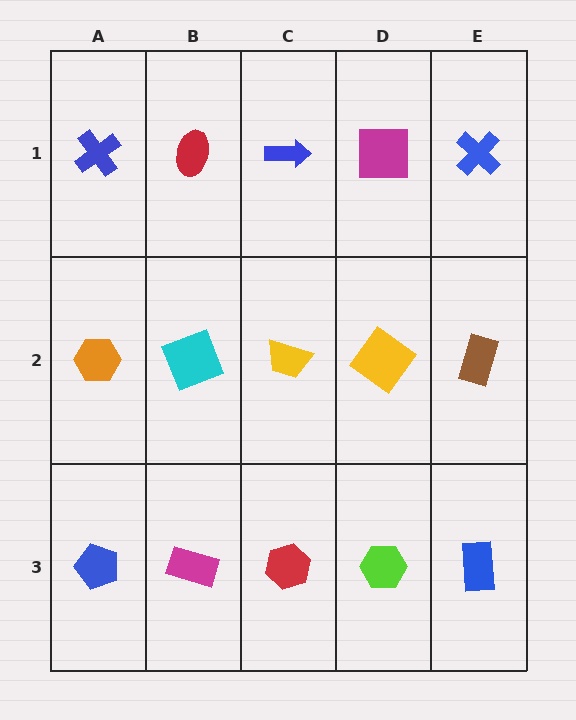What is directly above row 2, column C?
A blue arrow.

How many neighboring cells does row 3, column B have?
3.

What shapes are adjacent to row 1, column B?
A cyan square (row 2, column B), a blue cross (row 1, column A), a blue arrow (row 1, column C).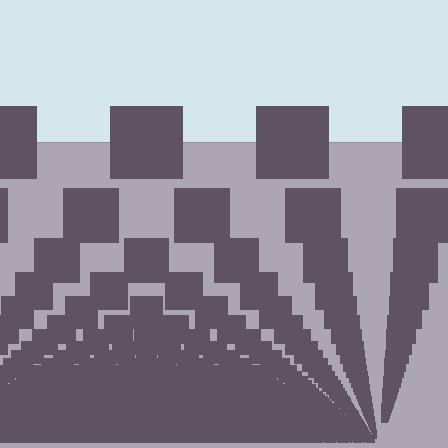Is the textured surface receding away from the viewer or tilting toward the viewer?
The surface appears to tilt toward the viewer. Texture elements get larger and sparser toward the top.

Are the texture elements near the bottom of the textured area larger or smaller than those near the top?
Smaller. The gradient is inverted — elements near the bottom are smaller and denser.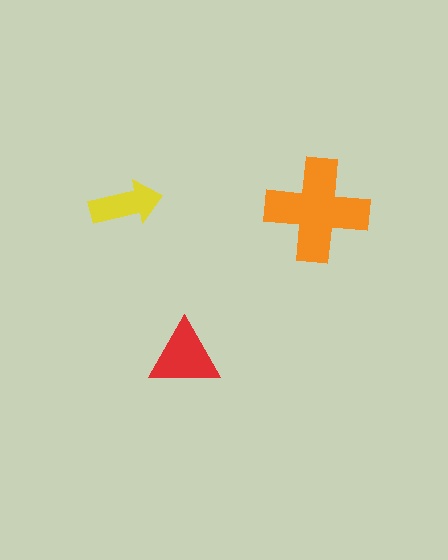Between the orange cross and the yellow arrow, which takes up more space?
The orange cross.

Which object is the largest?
The orange cross.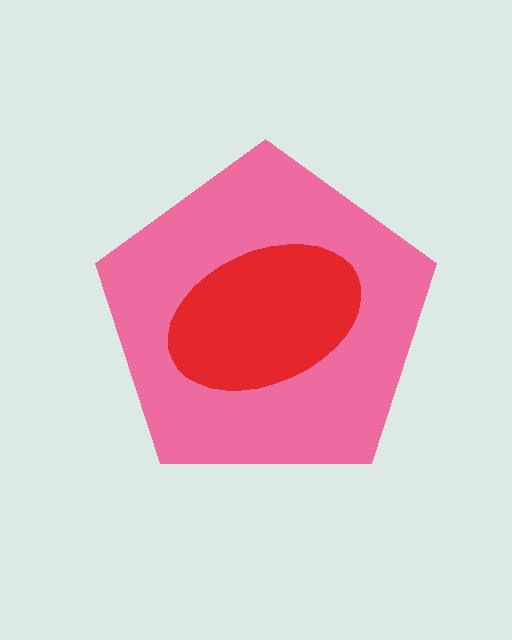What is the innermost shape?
The red ellipse.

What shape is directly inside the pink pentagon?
The red ellipse.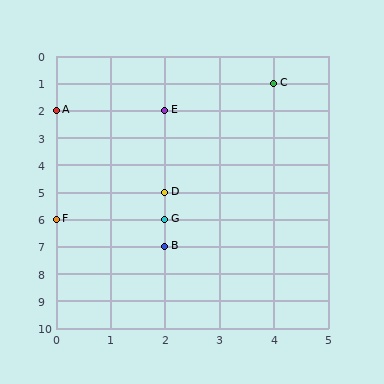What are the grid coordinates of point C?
Point C is at grid coordinates (4, 1).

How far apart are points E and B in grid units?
Points E and B are 5 rows apart.